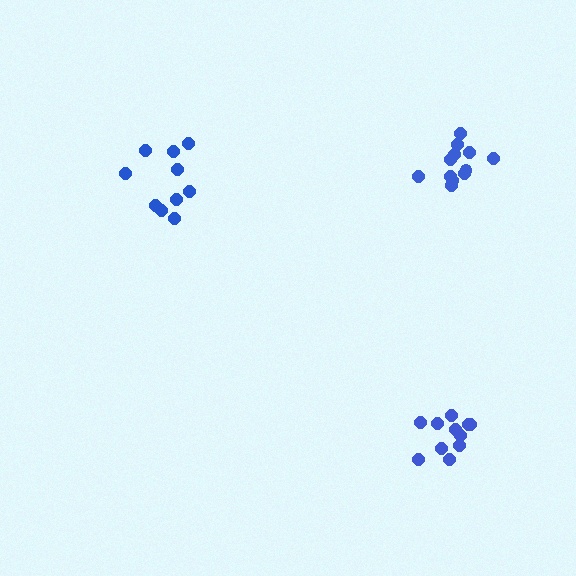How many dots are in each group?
Group 1: 12 dots, Group 2: 11 dots, Group 3: 10 dots (33 total).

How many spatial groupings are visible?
There are 3 spatial groupings.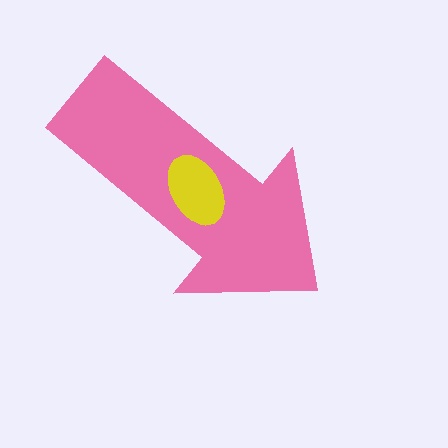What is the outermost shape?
The pink arrow.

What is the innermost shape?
The yellow ellipse.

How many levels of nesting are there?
2.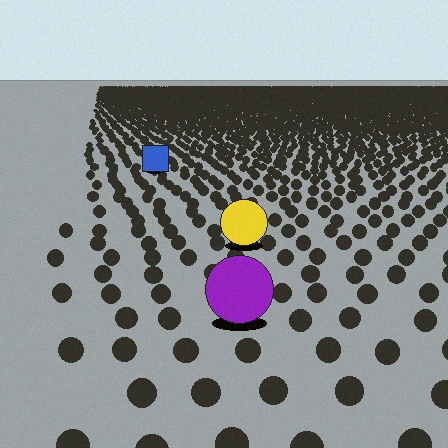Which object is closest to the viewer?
The purple circle is closest. The texture marks near it are larger and more spread out.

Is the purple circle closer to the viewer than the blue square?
Yes. The purple circle is closer — you can tell from the texture gradient: the ground texture is coarser near it.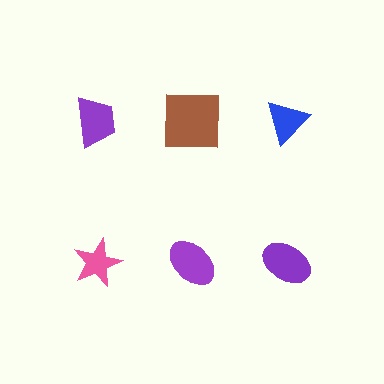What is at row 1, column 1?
A purple trapezoid.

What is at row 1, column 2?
A brown square.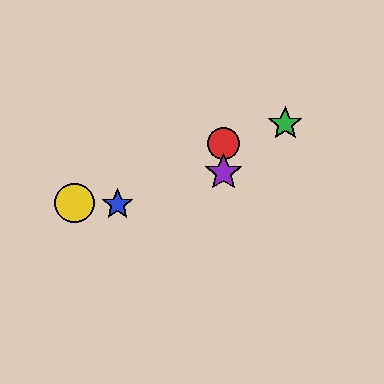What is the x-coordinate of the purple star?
The purple star is at x≈224.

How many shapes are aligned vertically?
2 shapes (the red circle, the purple star) are aligned vertically.